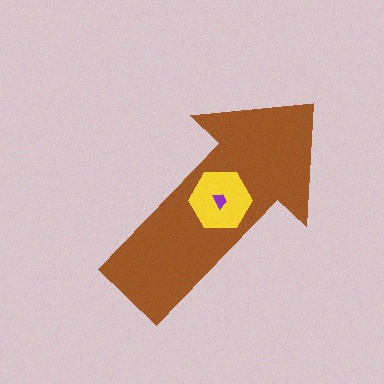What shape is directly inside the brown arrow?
The yellow hexagon.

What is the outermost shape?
The brown arrow.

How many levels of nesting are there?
3.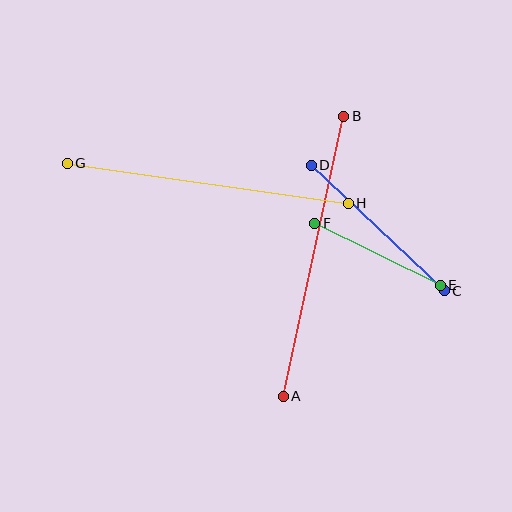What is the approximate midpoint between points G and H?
The midpoint is at approximately (208, 183) pixels.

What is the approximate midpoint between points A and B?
The midpoint is at approximately (314, 256) pixels.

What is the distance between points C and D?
The distance is approximately 183 pixels.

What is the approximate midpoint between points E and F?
The midpoint is at approximately (378, 254) pixels.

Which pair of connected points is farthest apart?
Points A and B are farthest apart.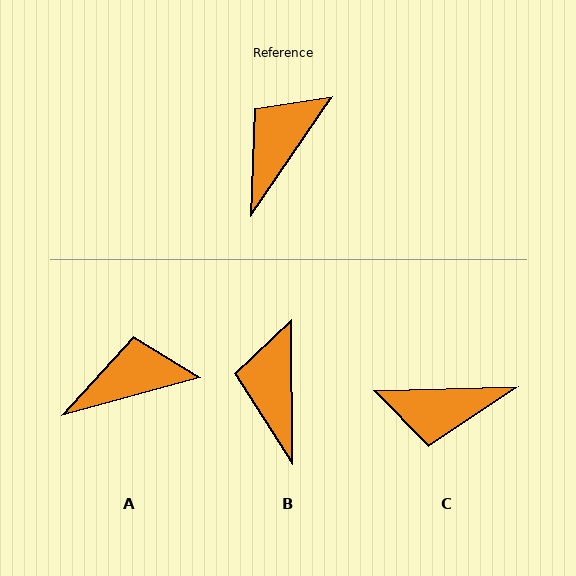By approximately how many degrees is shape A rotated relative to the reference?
Approximately 40 degrees clockwise.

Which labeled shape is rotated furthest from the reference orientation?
C, about 126 degrees away.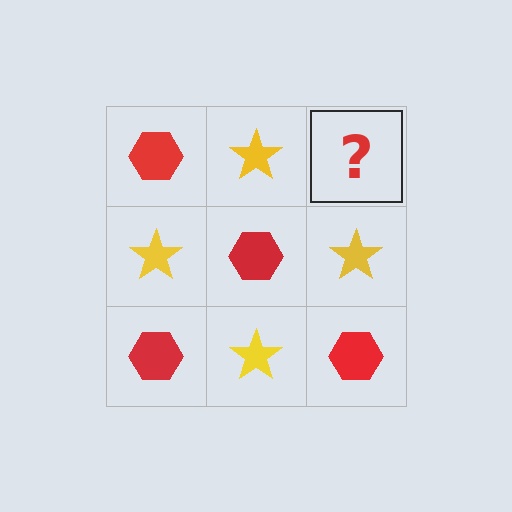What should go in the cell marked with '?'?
The missing cell should contain a red hexagon.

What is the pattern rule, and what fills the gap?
The rule is that it alternates red hexagon and yellow star in a checkerboard pattern. The gap should be filled with a red hexagon.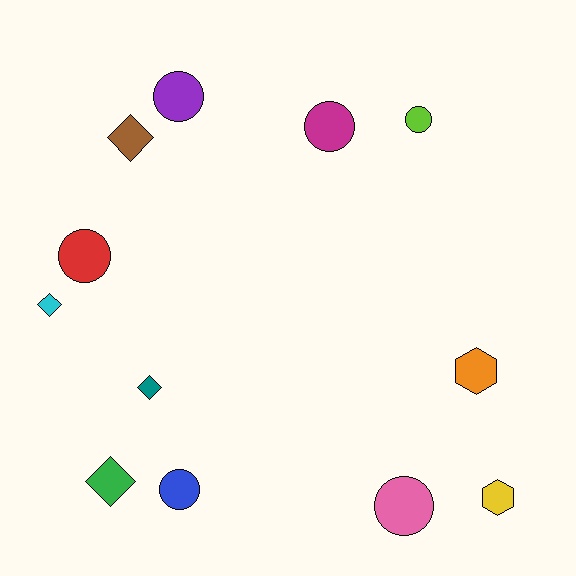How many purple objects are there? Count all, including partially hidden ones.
There is 1 purple object.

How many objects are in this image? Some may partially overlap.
There are 12 objects.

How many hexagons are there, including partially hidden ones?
There are 2 hexagons.